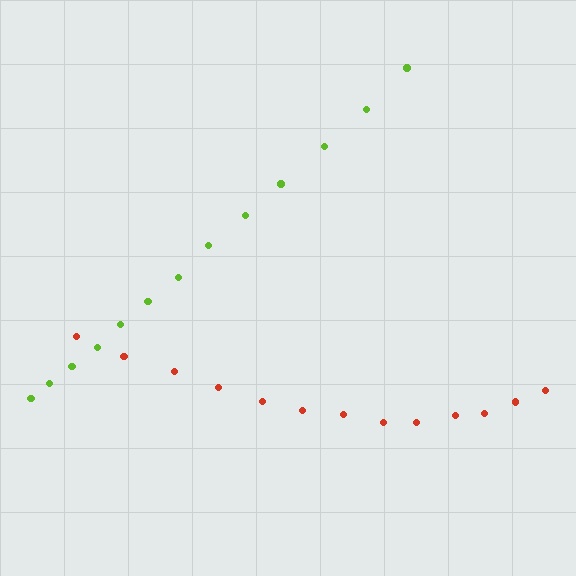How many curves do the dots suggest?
There are 2 distinct paths.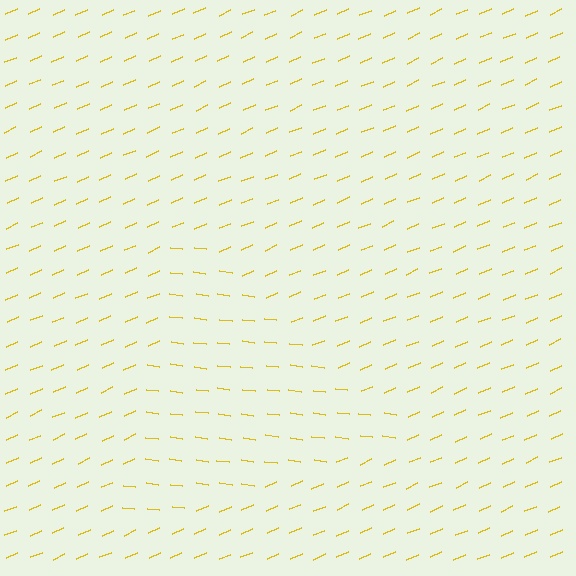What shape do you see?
I see a triangle.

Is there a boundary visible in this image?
Yes, there is a texture boundary formed by a change in line orientation.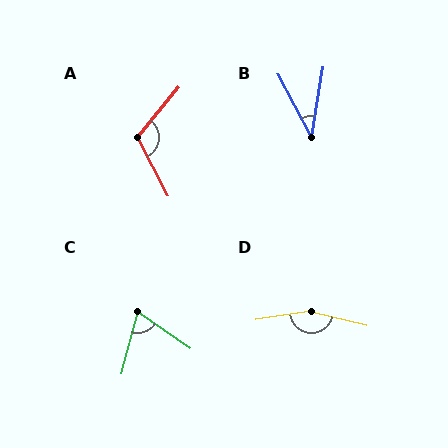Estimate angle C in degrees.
Approximately 70 degrees.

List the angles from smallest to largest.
B (37°), C (70°), A (113°), D (158°).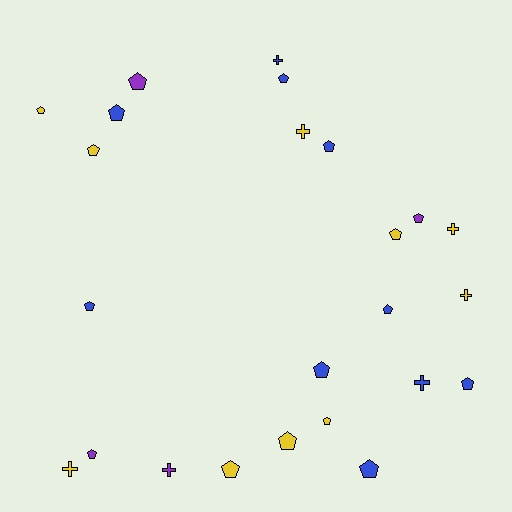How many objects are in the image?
There are 24 objects.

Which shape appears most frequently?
Pentagon, with 17 objects.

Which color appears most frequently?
Blue, with 10 objects.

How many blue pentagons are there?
There are 8 blue pentagons.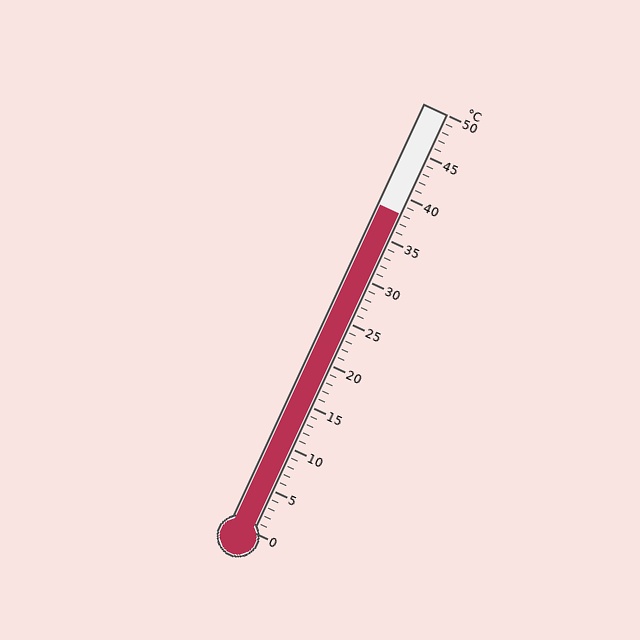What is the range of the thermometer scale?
The thermometer scale ranges from 0°C to 50°C.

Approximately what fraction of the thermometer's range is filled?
The thermometer is filled to approximately 75% of its range.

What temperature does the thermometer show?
The thermometer shows approximately 38°C.